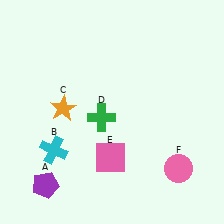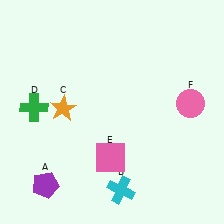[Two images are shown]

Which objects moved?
The objects that moved are: the cyan cross (B), the green cross (D), the pink circle (F).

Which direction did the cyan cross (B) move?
The cyan cross (B) moved right.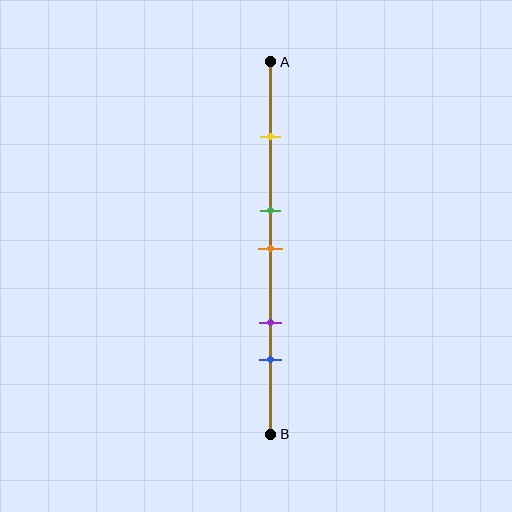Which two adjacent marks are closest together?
The green and orange marks are the closest adjacent pair.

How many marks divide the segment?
There are 5 marks dividing the segment.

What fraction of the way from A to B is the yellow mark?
The yellow mark is approximately 20% (0.2) of the way from A to B.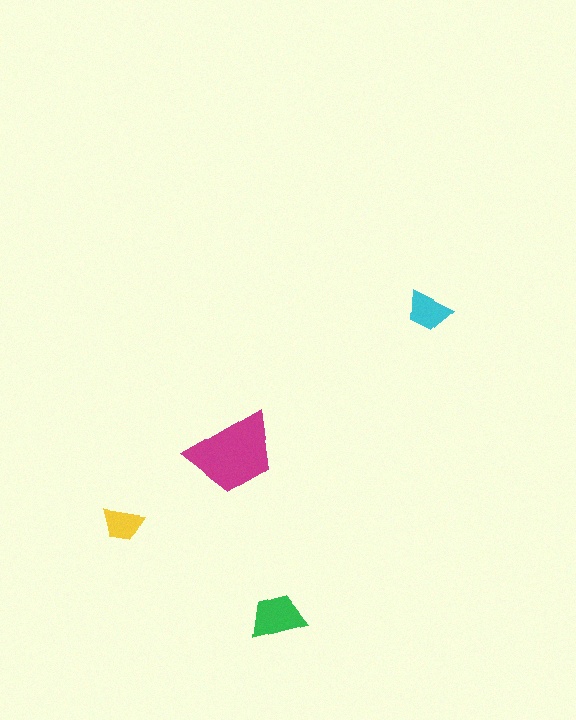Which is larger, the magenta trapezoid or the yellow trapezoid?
The magenta one.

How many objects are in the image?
There are 4 objects in the image.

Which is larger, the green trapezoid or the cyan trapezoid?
The green one.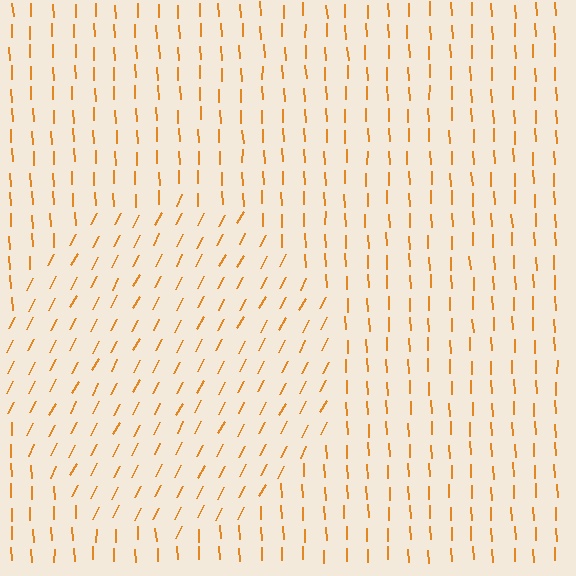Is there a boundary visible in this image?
Yes, there is a texture boundary formed by a change in line orientation.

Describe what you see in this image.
The image is filled with small orange line segments. A circle region in the image has lines oriented differently from the surrounding lines, creating a visible texture boundary.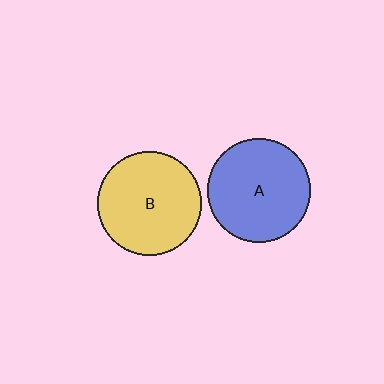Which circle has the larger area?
Circle B (yellow).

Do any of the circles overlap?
No, none of the circles overlap.